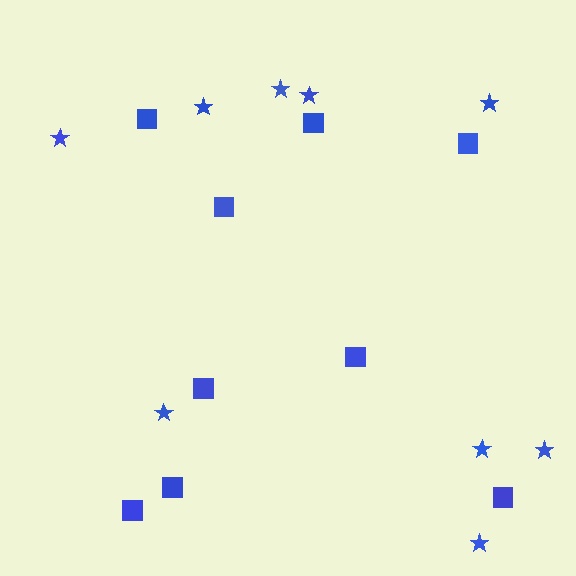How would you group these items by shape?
There are 2 groups: one group of stars (9) and one group of squares (9).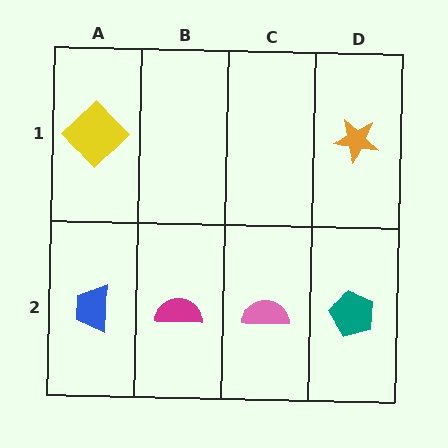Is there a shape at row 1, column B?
No, that cell is empty.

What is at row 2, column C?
A pink semicircle.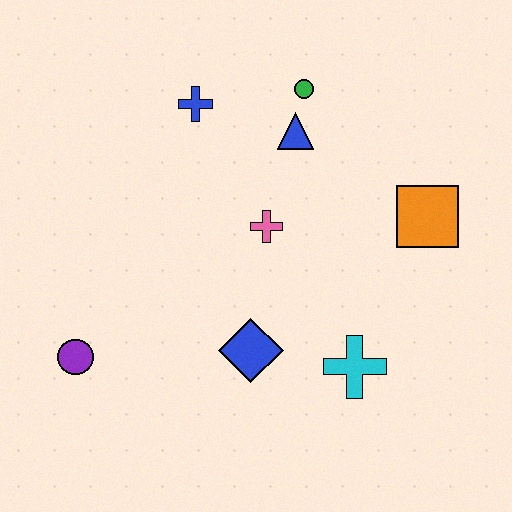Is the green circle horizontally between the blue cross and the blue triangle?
No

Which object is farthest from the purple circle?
The orange square is farthest from the purple circle.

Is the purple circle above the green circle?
No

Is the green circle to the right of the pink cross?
Yes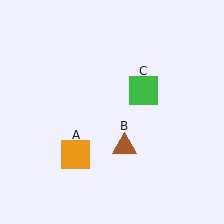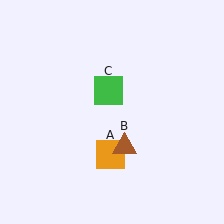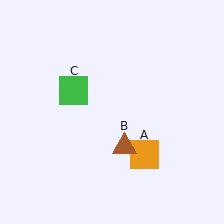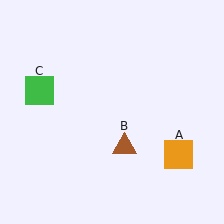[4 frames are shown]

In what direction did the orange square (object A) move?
The orange square (object A) moved right.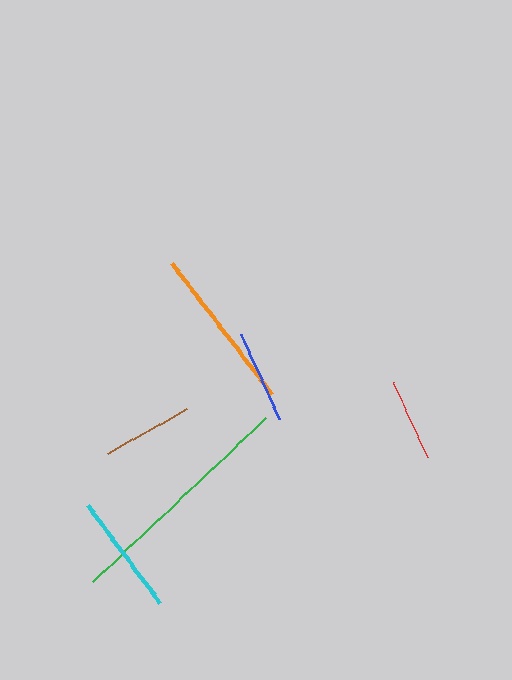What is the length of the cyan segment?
The cyan segment is approximately 122 pixels long.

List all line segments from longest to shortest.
From longest to shortest: green, orange, cyan, blue, brown, red.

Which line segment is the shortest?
The red line is the shortest at approximately 83 pixels.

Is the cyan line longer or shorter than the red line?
The cyan line is longer than the red line.